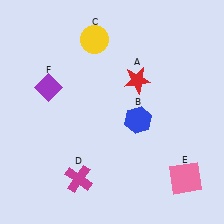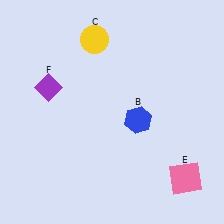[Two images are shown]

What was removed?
The red star (A), the magenta cross (D) were removed in Image 2.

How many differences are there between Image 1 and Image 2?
There are 2 differences between the two images.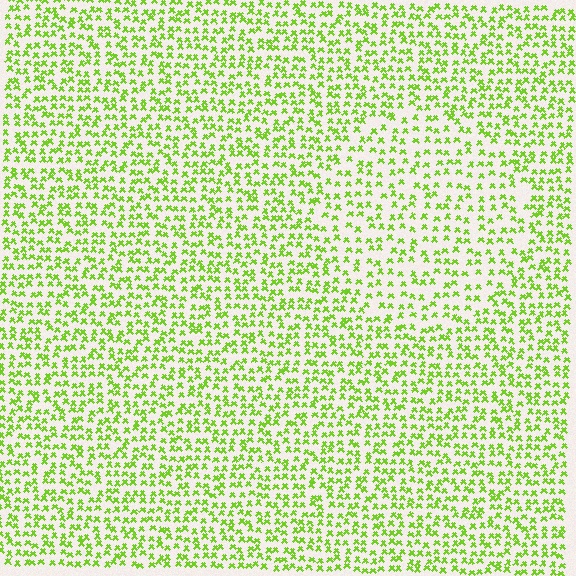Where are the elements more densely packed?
The elements are more densely packed outside the circle boundary.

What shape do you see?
I see a circle.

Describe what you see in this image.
The image contains small lime elements arranged at two different densities. A circle-shaped region is visible where the elements are less densely packed than the surrounding area.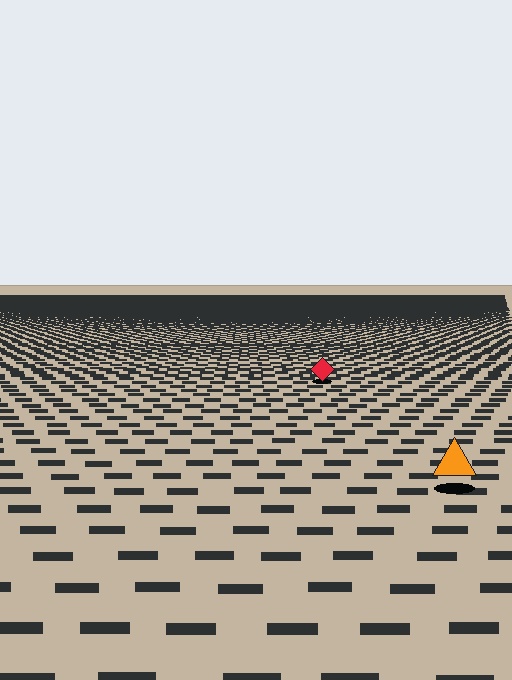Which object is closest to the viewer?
The orange triangle is closest. The texture marks near it are larger and more spread out.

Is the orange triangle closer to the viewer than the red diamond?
Yes. The orange triangle is closer — you can tell from the texture gradient: the ground texture is coarser near it.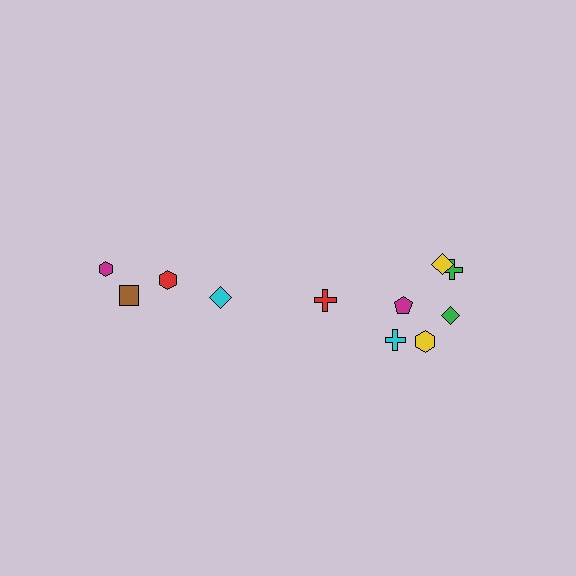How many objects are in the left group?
There are 4 objects.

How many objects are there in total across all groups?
There are 11 objects.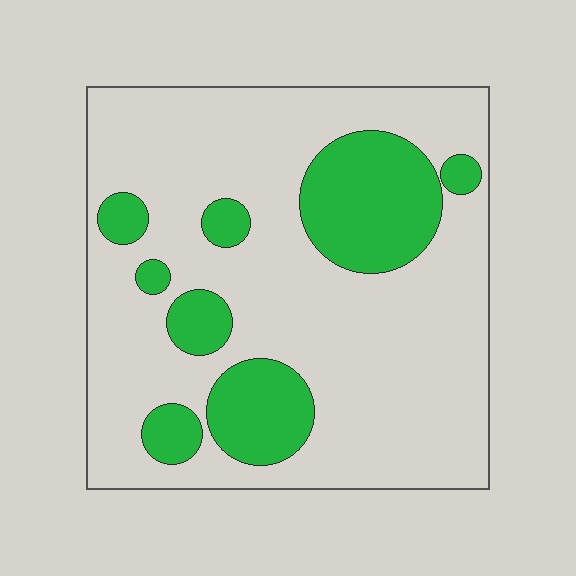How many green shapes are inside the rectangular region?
8.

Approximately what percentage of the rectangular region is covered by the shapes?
Approximately 25%.